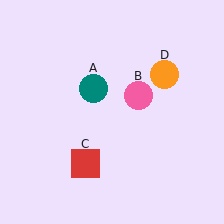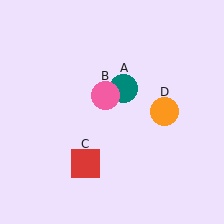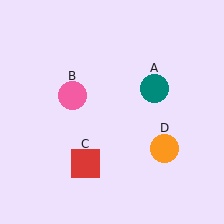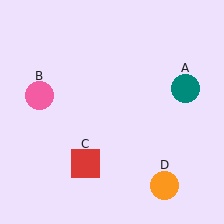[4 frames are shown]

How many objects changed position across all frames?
3 objects changed position: teal circle (object A), pink circle (object B), orange circle (object D).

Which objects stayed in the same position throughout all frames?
Red square (object C) remained stationary.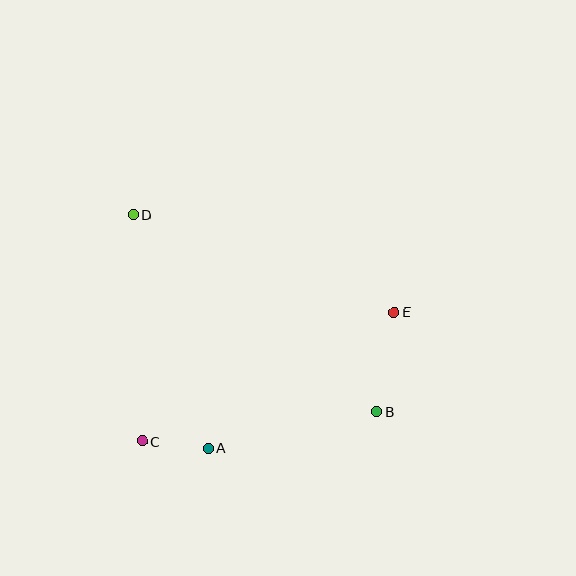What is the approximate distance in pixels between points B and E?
The distance between B and E is approximately 101 pixels.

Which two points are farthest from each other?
Points B and D are farthest from each other.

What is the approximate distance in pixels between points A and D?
The distance between A and D is approximately 245 pixels.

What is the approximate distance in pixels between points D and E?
The distance between D and E is approximately 279 pixels.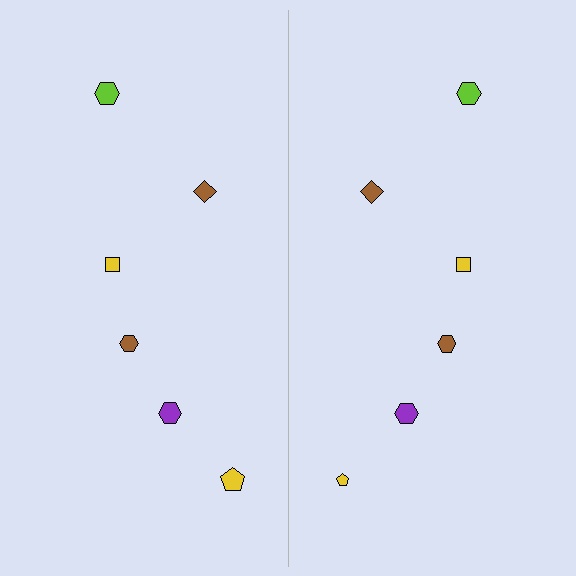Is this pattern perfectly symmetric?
No, the pattern is not perfectly symmetric. The yellow pentagon on the right side has a different size than its mirror counterpart.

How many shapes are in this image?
There are 12 shapes in this image.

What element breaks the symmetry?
The yellow pentagon on the right side has a different size than its mirror counterpart.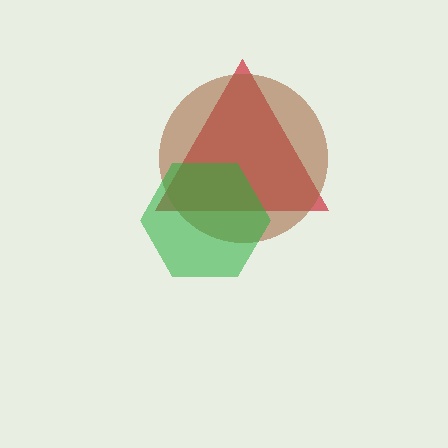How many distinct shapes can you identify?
There are 3 distinct shapes: a red triangle, a brown circle, a green hexagon.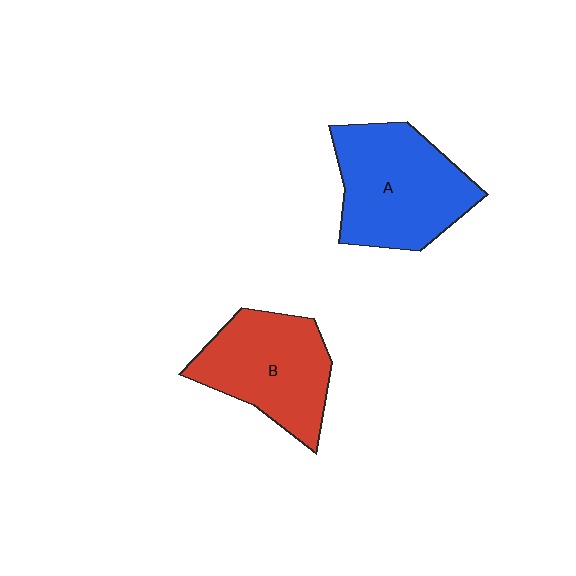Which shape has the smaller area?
Shape B (red).